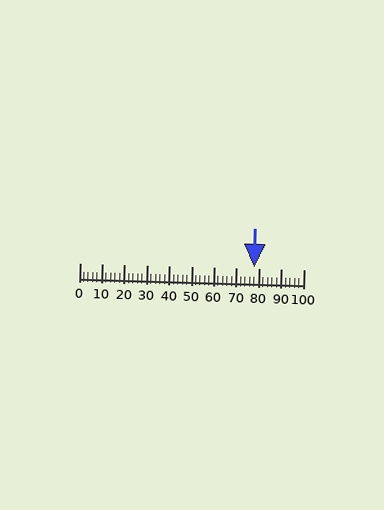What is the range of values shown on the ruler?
The ruler shows values from 0 to 100.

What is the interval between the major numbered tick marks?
The major tick marks are spaced 10 units apart.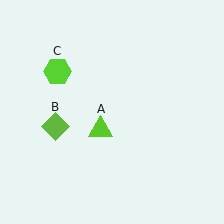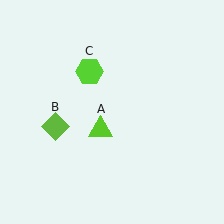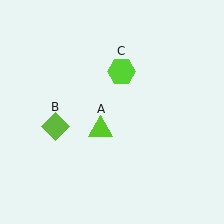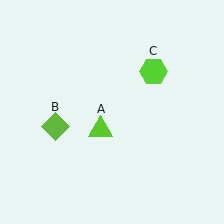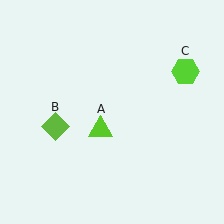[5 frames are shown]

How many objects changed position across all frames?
1 object changed position: lime hexagon (object C).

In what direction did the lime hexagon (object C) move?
The lime hexagon (object C) moved right.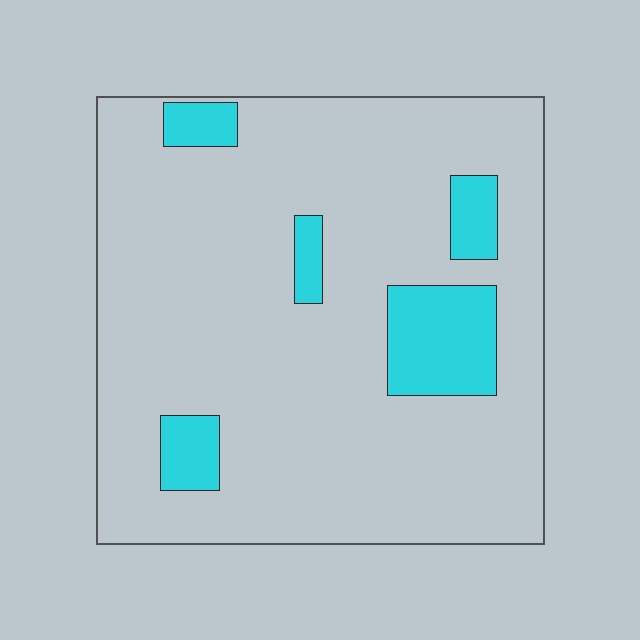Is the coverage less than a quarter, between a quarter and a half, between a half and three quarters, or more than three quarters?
Less than a quarter.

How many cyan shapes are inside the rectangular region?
5.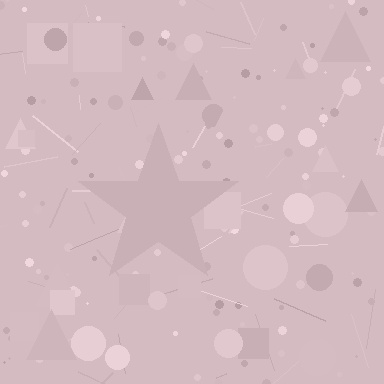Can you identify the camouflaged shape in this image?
The camouflaged shape is a star.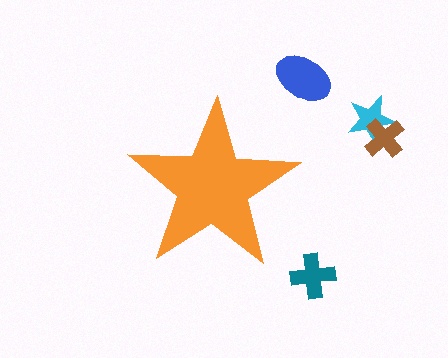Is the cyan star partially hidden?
No, the cyan star is fully visible.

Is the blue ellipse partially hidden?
No, the blue ellipse is fully visible.